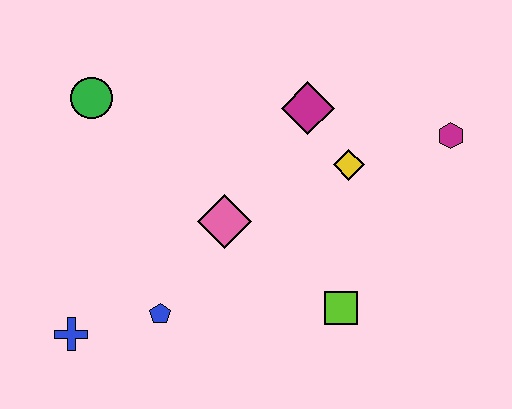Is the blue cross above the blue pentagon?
No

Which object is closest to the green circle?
The pink diamond is closest to the green circle.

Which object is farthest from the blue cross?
The magenta hexagon is farthest from the blue cross.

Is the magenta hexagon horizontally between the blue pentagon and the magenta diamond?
No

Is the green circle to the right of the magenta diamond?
No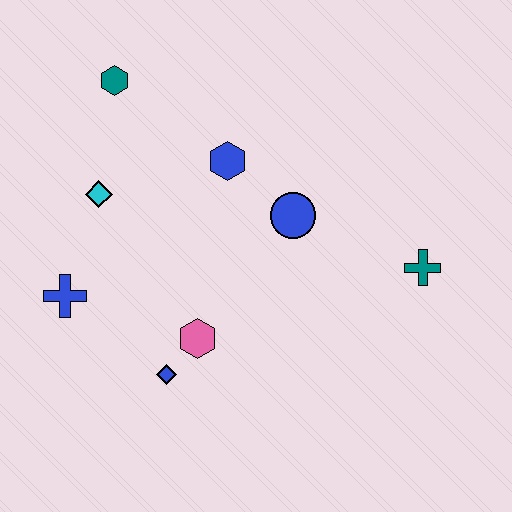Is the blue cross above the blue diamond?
Yes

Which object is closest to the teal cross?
The blue circle is closest to the teal cross.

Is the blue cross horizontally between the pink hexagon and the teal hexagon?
No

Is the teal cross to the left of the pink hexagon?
No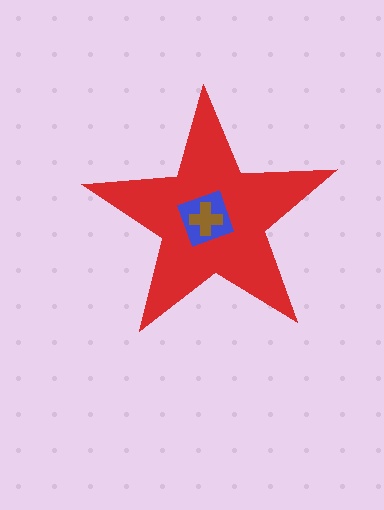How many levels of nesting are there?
3.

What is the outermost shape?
The red star.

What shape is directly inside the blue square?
The brown cross.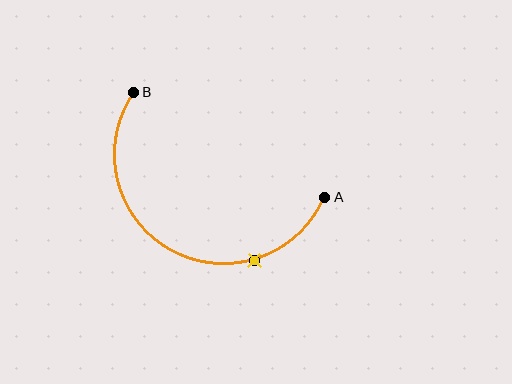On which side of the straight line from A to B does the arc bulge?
The arc bulges below the straight line connecting A and B.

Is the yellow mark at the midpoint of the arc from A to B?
No. The yellow mark lies on the arc but is closer to endpoint A. The arc midpoint would be at the point on the curve equidistant along the arc from both A and B.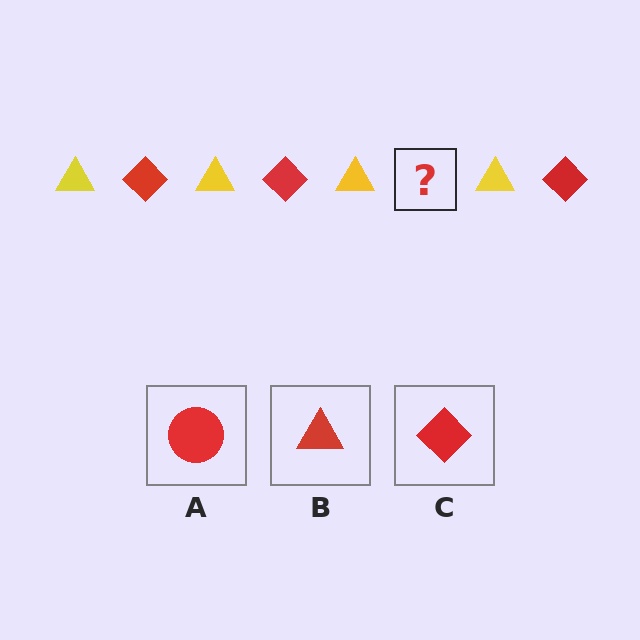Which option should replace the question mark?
Option C.